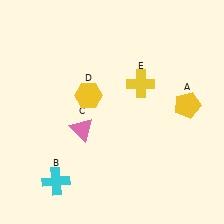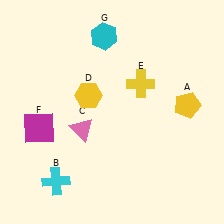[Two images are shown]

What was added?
A magenta square (F), a cyan hexagon (G) were added in Image 2.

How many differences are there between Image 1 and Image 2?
There are 2 differences between the two images.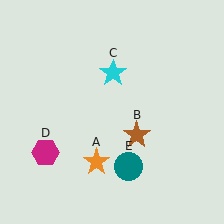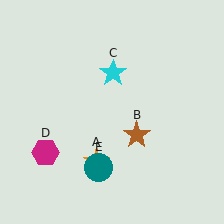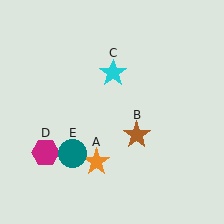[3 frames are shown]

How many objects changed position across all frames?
1 object changed position: teal circle (object E).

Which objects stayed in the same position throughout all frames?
Orange star (object A) and brown star (object B) and cyan star (object C) and magenta hexagon (object D) remained stationary.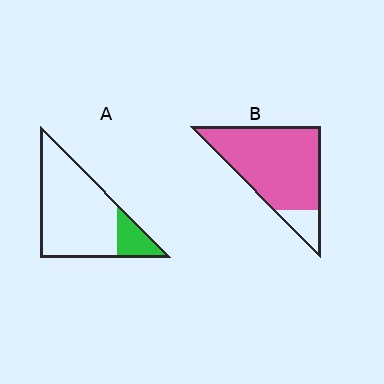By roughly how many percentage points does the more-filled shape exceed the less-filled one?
By roughly 70 percentage points (B over A).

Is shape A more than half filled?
No.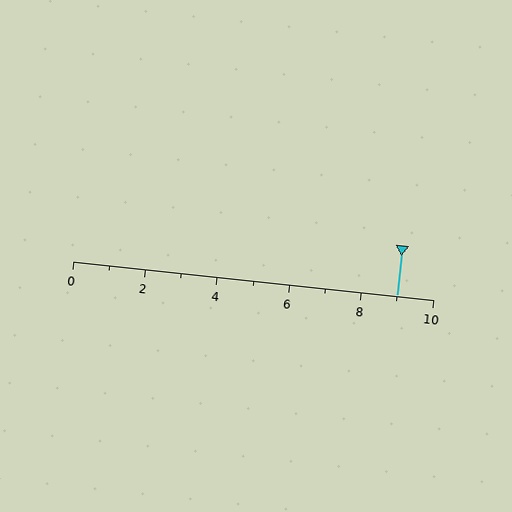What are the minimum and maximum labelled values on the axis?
The axis runs from 0 to 10.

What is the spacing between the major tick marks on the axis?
The major ticks are spaced 2 apart.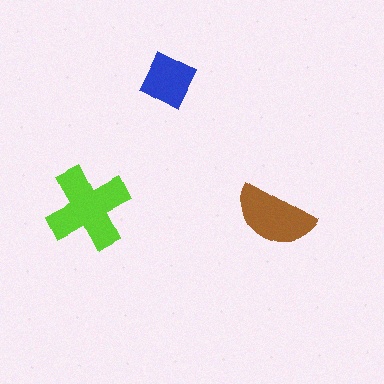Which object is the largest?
The lime cross.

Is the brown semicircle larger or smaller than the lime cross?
Smaller.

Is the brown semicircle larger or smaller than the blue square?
Larger.